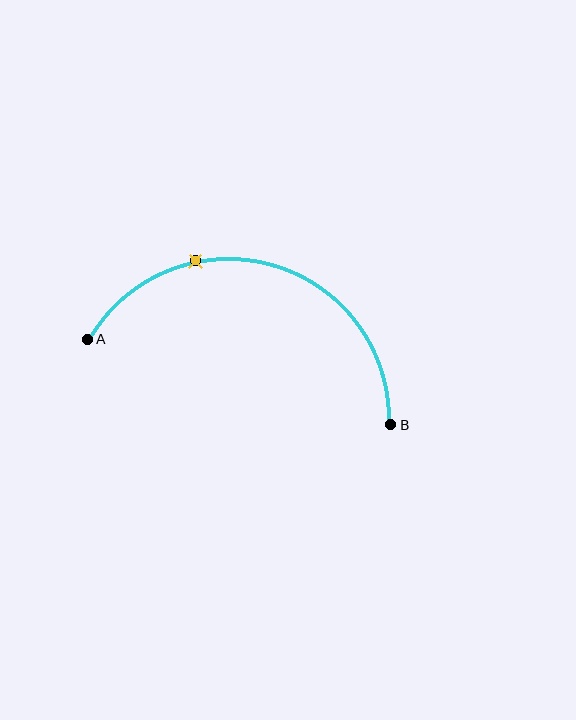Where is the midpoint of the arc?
The arc midpoint is the point on the curve farthest from the straight line joining A and B. It sits above that line.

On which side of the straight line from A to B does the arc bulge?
The arc bulges above the straight line connecting A and B.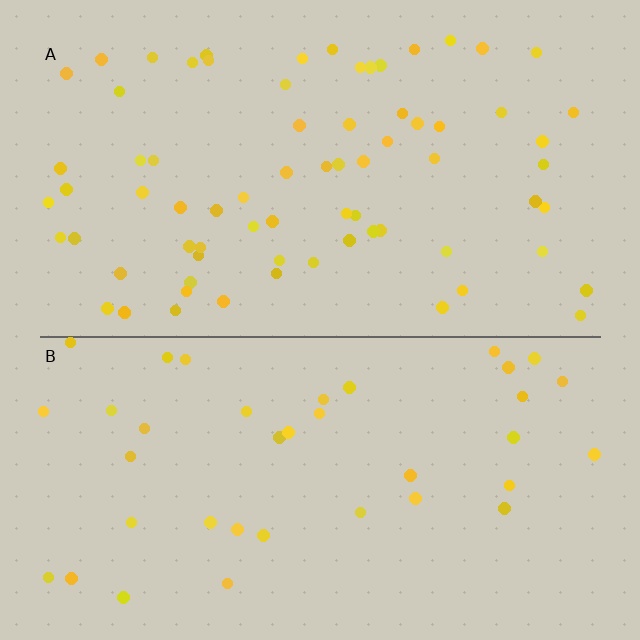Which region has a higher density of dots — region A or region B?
A (the top).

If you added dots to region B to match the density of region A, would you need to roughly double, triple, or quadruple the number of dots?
Approximately double.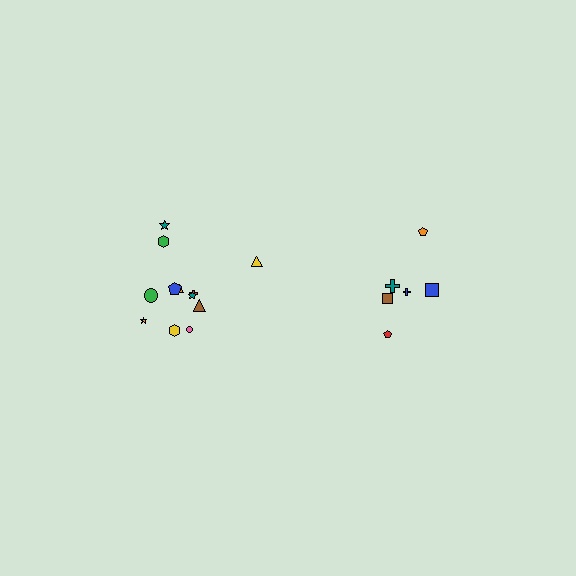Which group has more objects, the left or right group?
The left group.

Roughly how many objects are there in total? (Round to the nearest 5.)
Roughly 20 objects in total.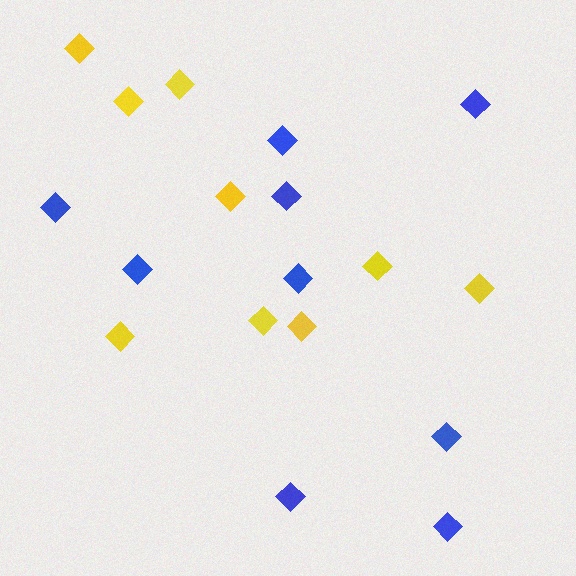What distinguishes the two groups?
There are 2 groups: one group of yellow diamonds (9) and one group of blue diamonds (9).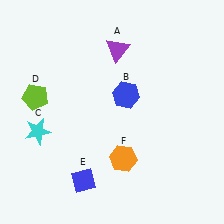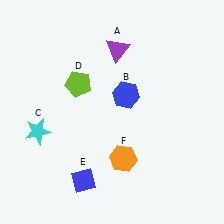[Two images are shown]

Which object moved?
The lime pentagon (D) moved right.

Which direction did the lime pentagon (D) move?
The lime pentagon (D) moved right.